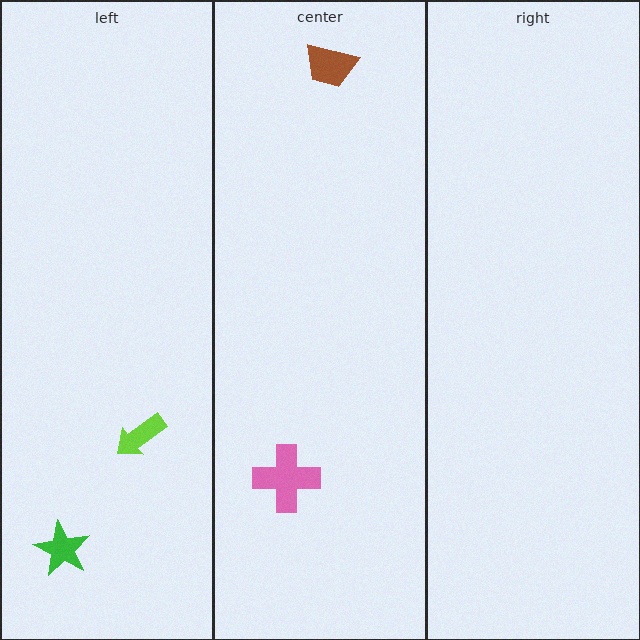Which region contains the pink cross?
The center region.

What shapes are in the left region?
The lime arrow, the green star.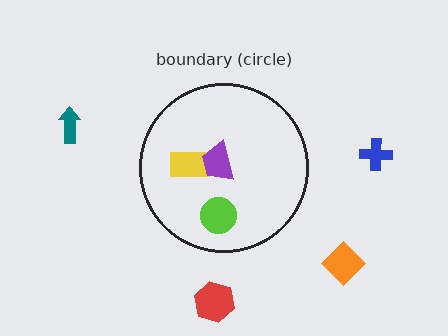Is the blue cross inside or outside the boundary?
Outside.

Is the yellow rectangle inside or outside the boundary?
Inside.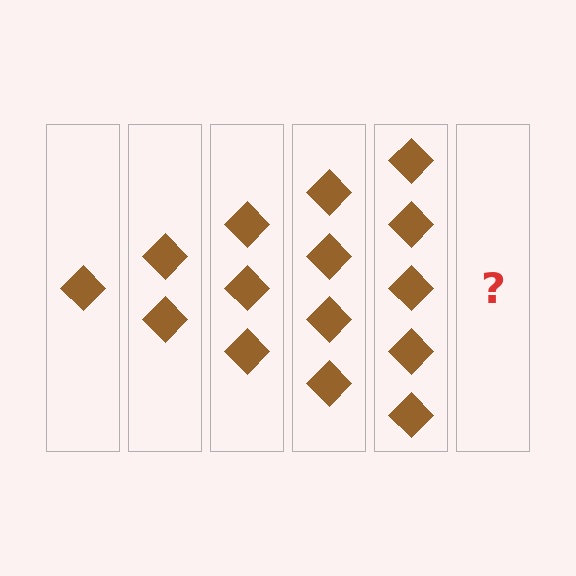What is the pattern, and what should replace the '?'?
The pattern is that each step adds one more diamond. The '?' should be 6 diamonds.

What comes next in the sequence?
The next element should be 6 diamonds.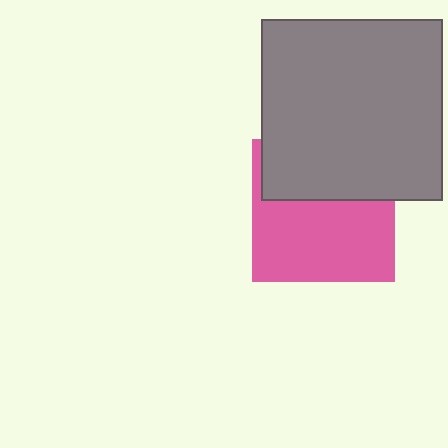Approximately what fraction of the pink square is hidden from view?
Roughly 41% of the pink square is hidden behind the gray square.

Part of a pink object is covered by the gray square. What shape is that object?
It is a square.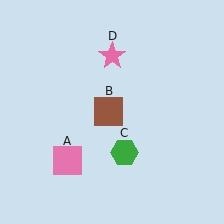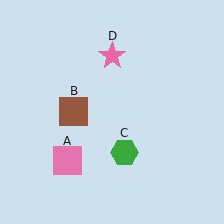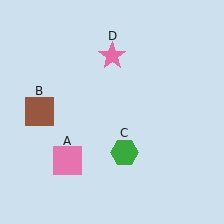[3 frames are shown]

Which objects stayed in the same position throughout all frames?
Pink square (object A) and green hexagon (object C) and pink star (object D) remained stationary.